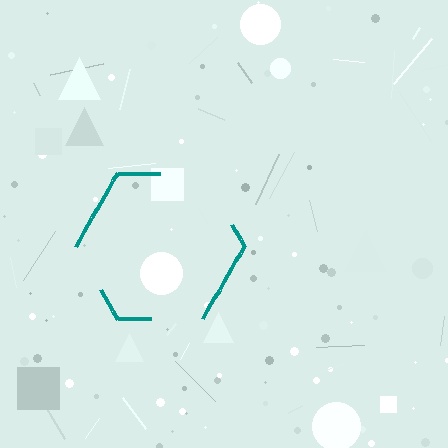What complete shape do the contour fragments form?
The contour fragments form a hexagon.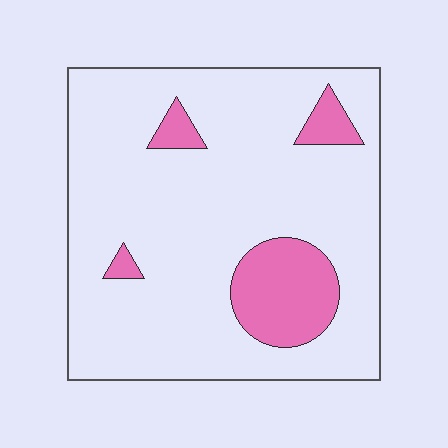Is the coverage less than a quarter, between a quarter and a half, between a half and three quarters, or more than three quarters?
Less than a quarter.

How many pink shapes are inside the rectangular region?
4.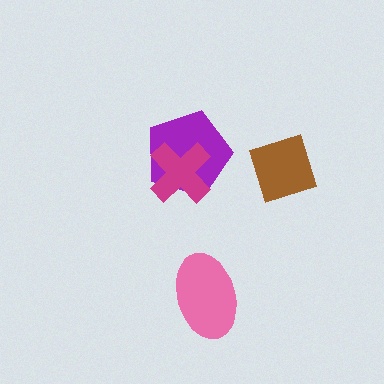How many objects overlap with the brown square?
0 objects overlap with the brown square.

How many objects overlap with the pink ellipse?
0 objects overlap with the pink ellipse.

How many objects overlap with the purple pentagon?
1 object overlaps with the purple pentagon.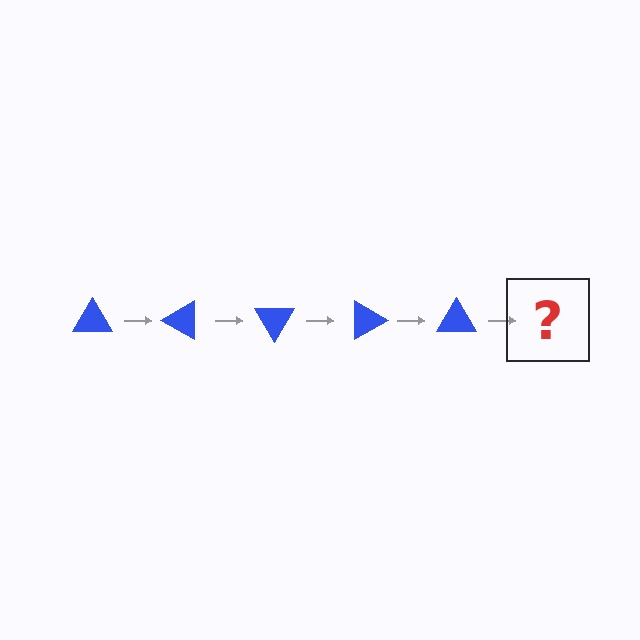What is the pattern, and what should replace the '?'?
The pattern is that the triangle rotates 30 degrees each step. The '?' should be a blue triangle rotated 150 degrees.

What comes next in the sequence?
The next element should be a blue triangle rotated 150 degrees.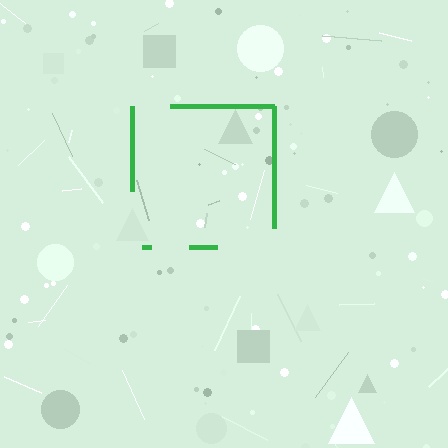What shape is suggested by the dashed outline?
The dashed outline suggests a square.